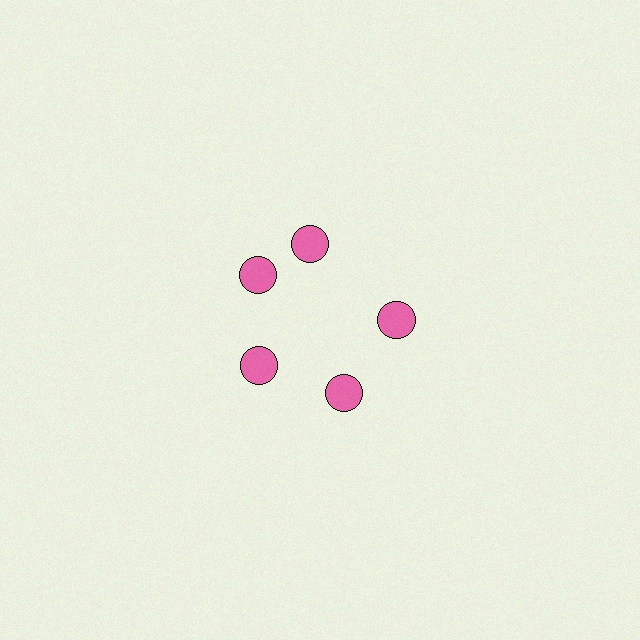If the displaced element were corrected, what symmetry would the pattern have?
It would have 5-fold rotational symmetry — the pattern would map onto itself every 72 degrees.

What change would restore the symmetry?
The symmetry would be restored by rotating it back into even spacing with its neighbors so that all 5 circles sit at equal angles and equal distance from the center.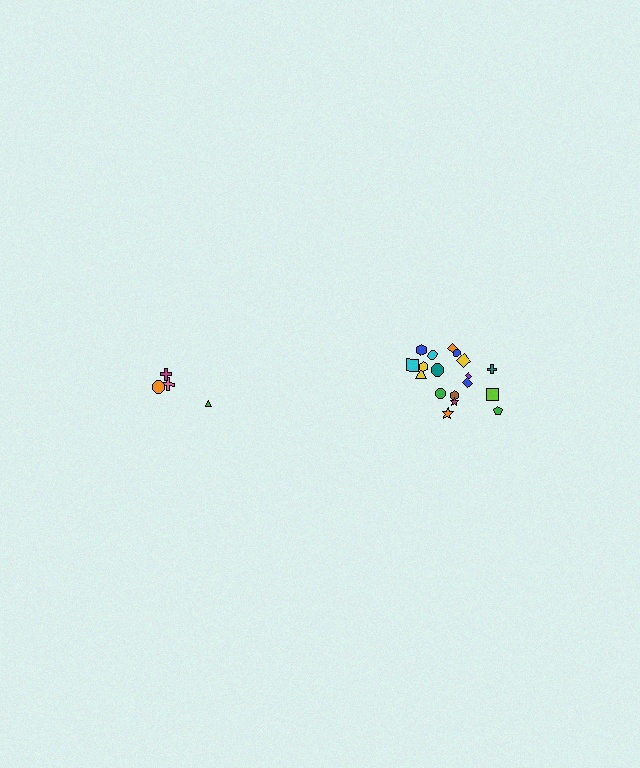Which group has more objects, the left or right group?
The right group.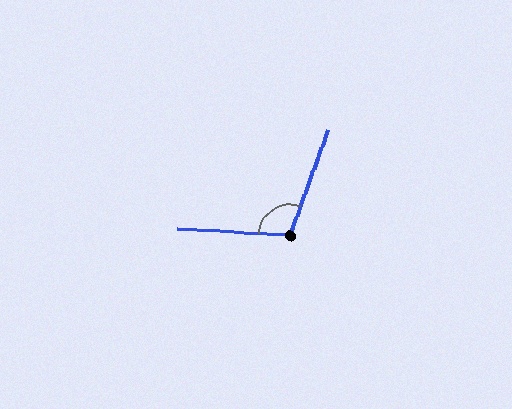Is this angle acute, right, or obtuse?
It is obtuse.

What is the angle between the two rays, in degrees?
Approximately 107 degrees.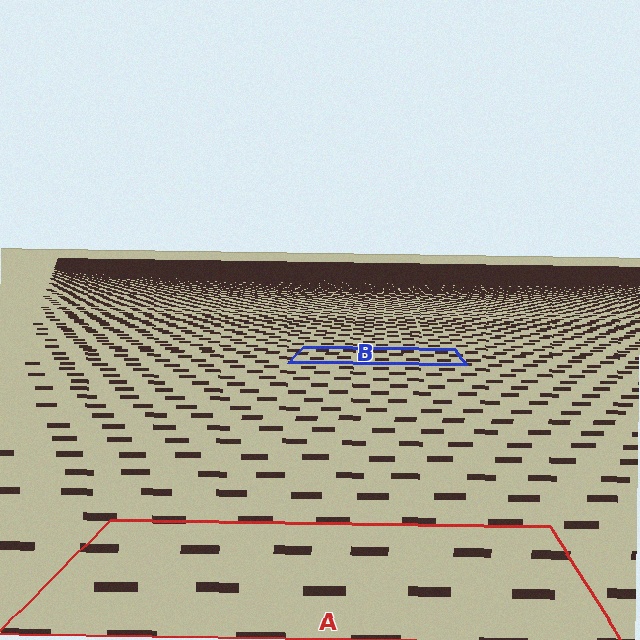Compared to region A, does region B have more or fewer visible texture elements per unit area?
Region B has more texture elements per unit area — they are packed more densely because it is farther away.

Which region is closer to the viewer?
Region A is closer. The texture elements there are larger and more spread out.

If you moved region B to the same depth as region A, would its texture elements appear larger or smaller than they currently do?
They would appear larger. At a closer depth, the same texture elements are projected at a bigger on-screen size.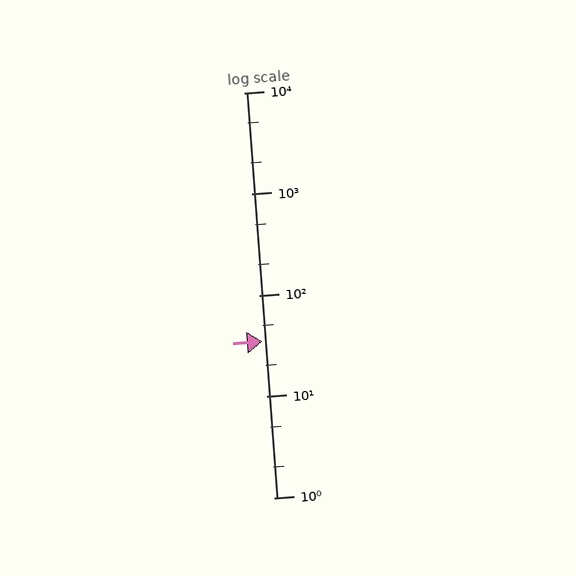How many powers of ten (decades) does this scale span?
The scale spans 4 decades, from 1 to 10000.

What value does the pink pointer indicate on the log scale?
The pointer indicates approximately 35.